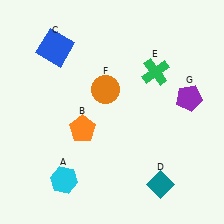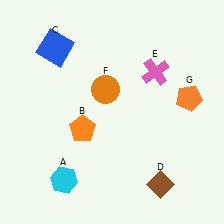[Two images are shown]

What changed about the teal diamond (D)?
In Image 1, D is teal. In Image 2, it changed to brown.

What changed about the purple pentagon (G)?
In Image 1, G is purple. In Image 2, it changed to orange.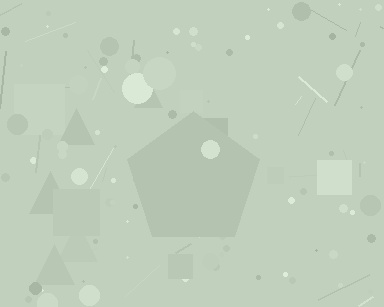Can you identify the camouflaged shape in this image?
The camouflaged shape is a pentagon.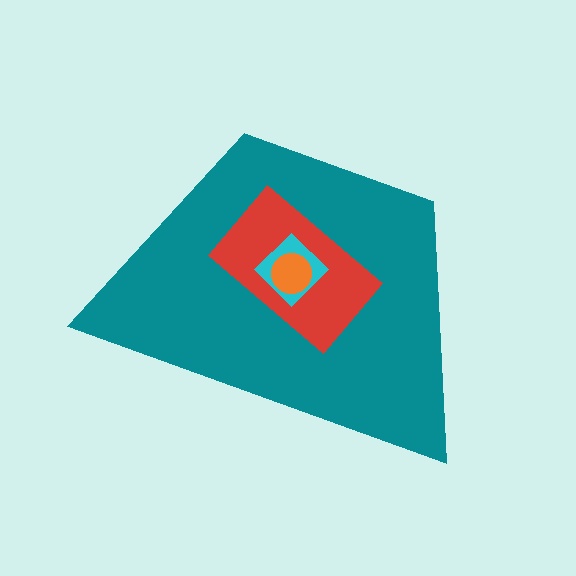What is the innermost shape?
The orange circle.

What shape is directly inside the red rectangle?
The cyan diamond.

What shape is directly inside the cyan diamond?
The orange circle.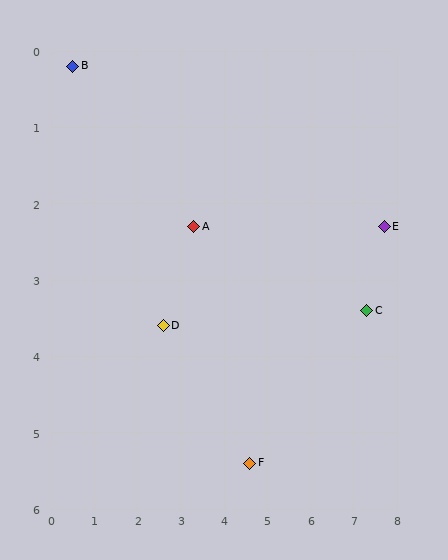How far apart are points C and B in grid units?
Points C and B are about 7.5 grid units apart.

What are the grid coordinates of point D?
Point D is at approximately (2.6, 3.6).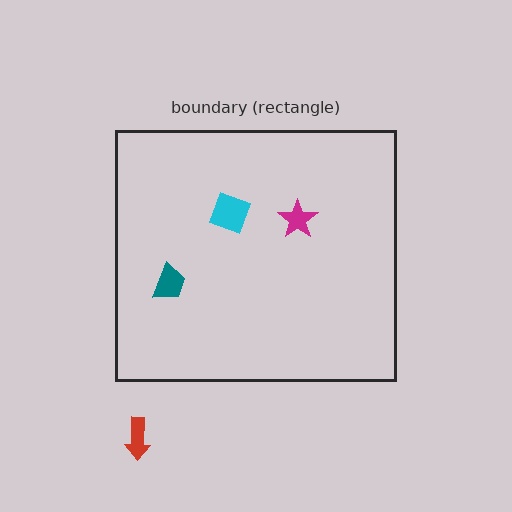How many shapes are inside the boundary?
3 inside, 1 outside.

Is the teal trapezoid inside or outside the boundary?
Inside.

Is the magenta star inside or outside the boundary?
Inside.